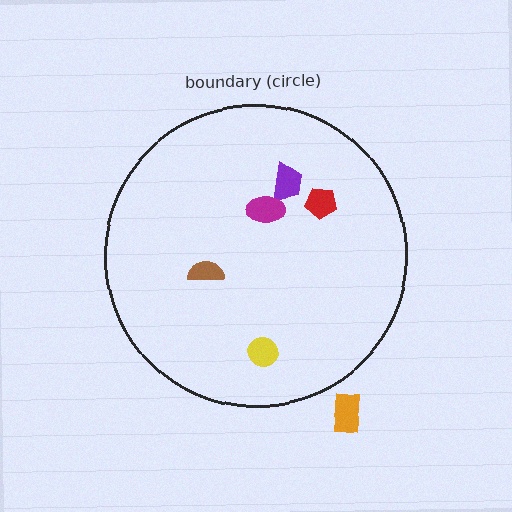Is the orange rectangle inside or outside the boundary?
Outside.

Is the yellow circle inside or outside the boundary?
Inside.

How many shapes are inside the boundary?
5 inside, 1 outside.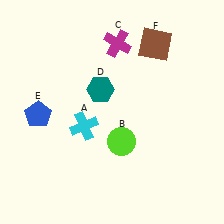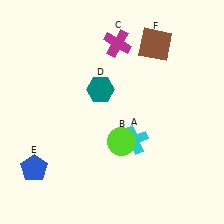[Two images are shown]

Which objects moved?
The objects that moved are: the cyan cross (A), the blue pentagon (E).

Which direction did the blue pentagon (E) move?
The blue pentagon (E) moved down.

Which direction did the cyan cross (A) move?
The cyan cross (A) moved right.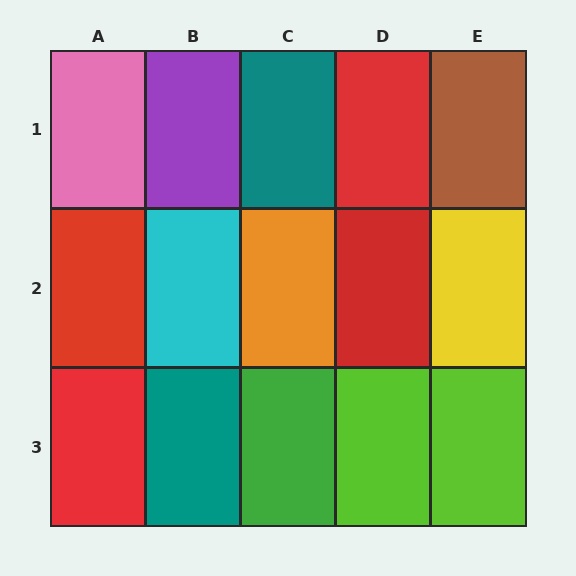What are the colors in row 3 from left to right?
Red, teal, green, lime, lime.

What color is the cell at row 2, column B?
Cyan.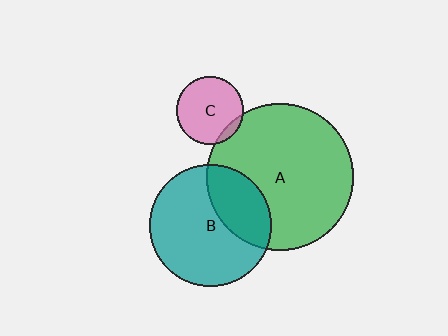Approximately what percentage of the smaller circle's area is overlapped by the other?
Approximately 10%.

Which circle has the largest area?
Circle A (green).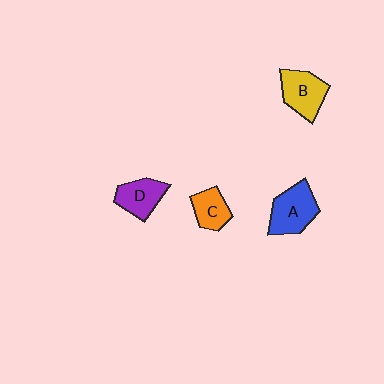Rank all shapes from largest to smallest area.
From largest to smallest: A (blue), B (yellow), D (purple), C (orange).